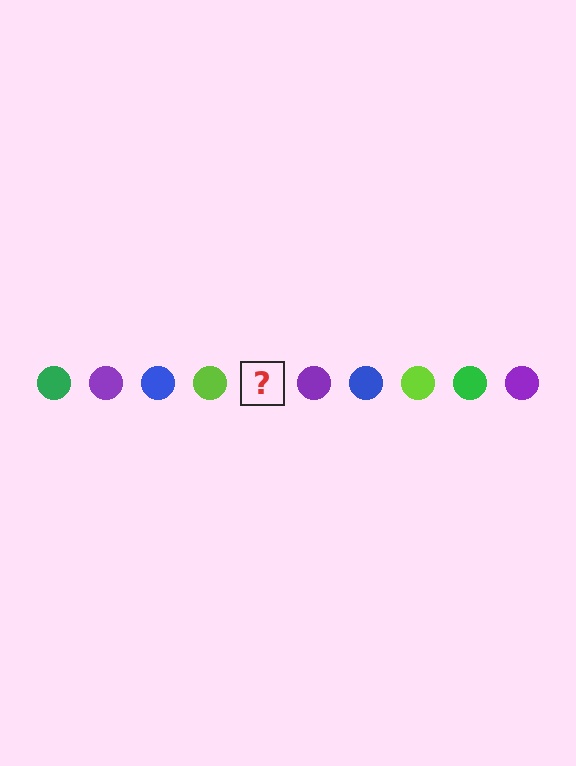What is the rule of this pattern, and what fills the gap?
The rule is that the pattern cycles through green, purple, blue, lime circles. The gap should be filled with a green circle.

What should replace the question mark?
The question mark should be replaced with a green circle.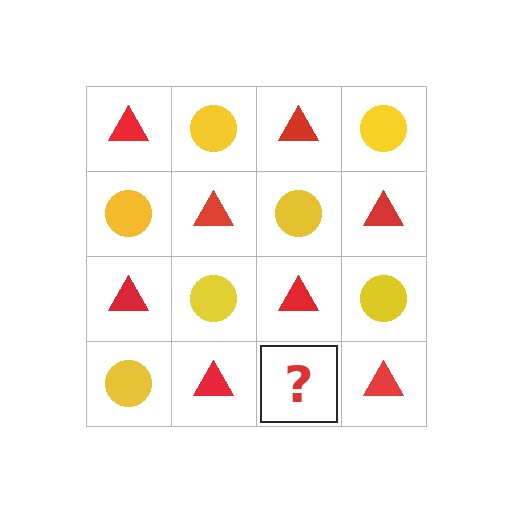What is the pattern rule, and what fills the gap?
The rule is that it alternates red triangle and yellow circle in a checkerboard pattern. The gap should be filled with a yellow circle.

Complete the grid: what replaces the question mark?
The question mark should be replaced with a yellow circle.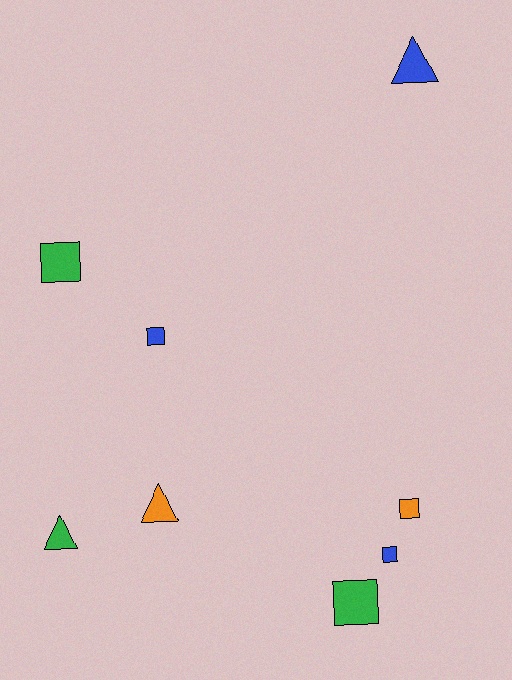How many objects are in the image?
There are 8 objects.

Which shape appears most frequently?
Square, with 5 objects.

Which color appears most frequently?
Green, with 3 objects.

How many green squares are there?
There are 2 green squares.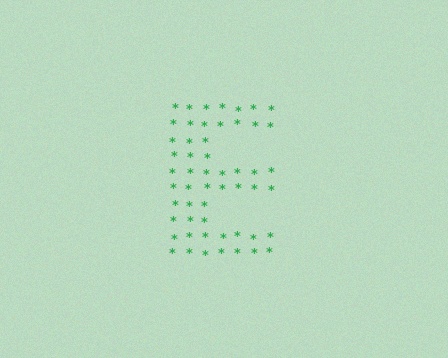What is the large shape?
The large shape is the letter E.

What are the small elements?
The small elements are asterisks.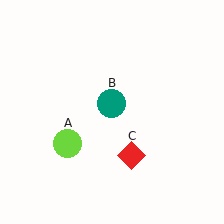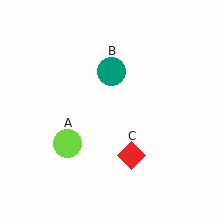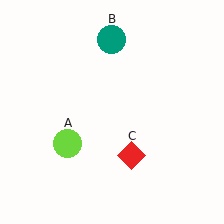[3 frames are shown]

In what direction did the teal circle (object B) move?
The teal circle (object B) moved up.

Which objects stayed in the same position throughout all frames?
Lime circle (object A) and red diamond (object C) remained stationary.